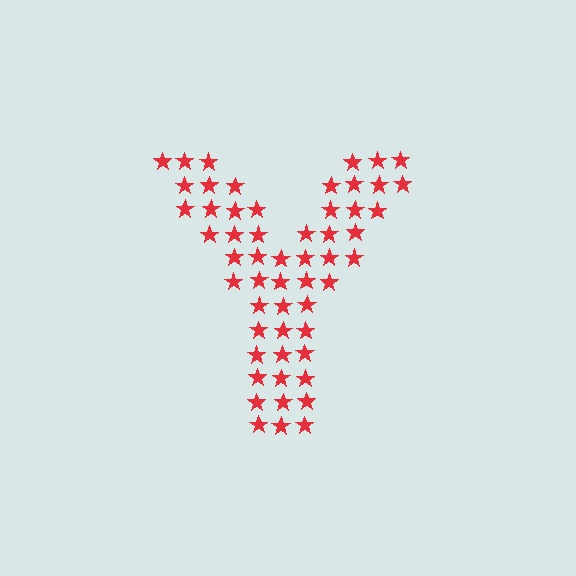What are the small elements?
The small elements are stars.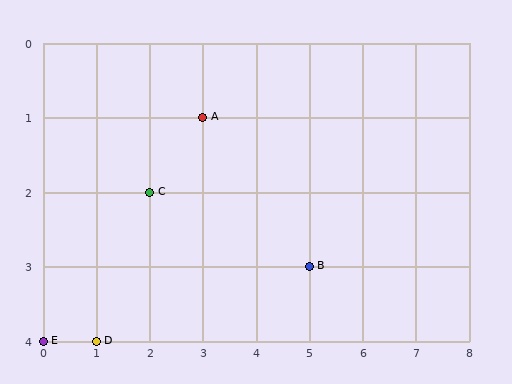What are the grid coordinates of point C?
Point C is at grid coordinates (2, 2).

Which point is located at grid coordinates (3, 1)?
Point A is at (3, 1).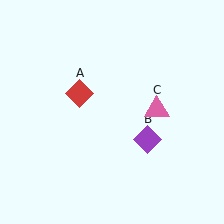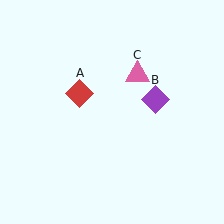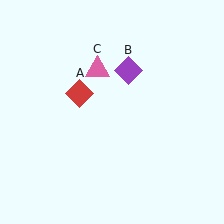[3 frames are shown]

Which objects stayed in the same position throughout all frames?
Red diamond (object A) remained stationary.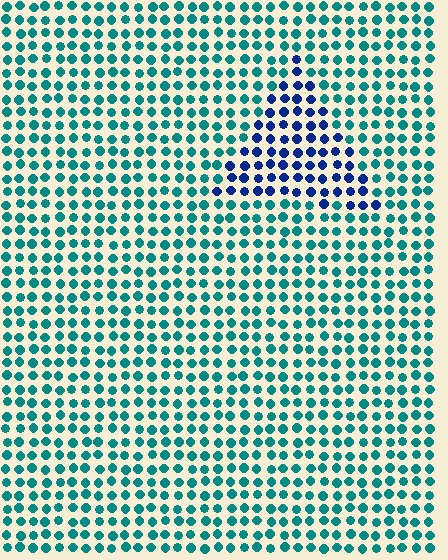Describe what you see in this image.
The image is filled with small teal elements in a uniform arrangement. A triangle-shaped region is visible where the elements are tinted to a slightly different hue, forming a subtle color boundary.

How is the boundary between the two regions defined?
The boundary is defined purely by a slight shift in hue (about 47 degrees). Spacing, size, and orientation are identical on both sides.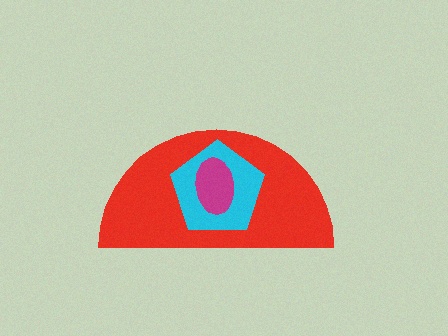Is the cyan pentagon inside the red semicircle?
Yes.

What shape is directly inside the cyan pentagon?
The magenta ellipse.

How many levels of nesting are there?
3.